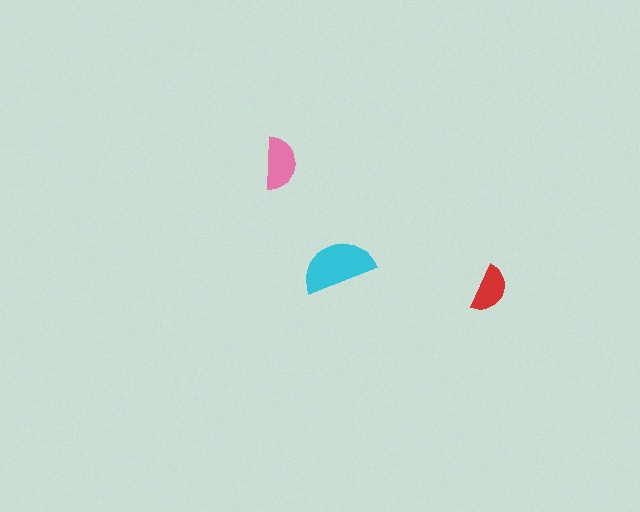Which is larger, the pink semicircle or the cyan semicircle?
The cyan one.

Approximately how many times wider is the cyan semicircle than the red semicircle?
About 1.5 times wider.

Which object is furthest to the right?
The red semicircle is rightmost.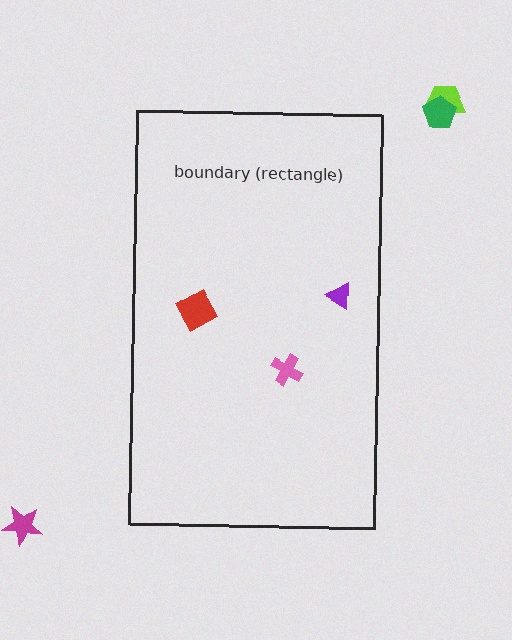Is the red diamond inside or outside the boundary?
Inside.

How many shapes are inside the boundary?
3 inside, 3 outside.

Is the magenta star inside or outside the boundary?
Outside.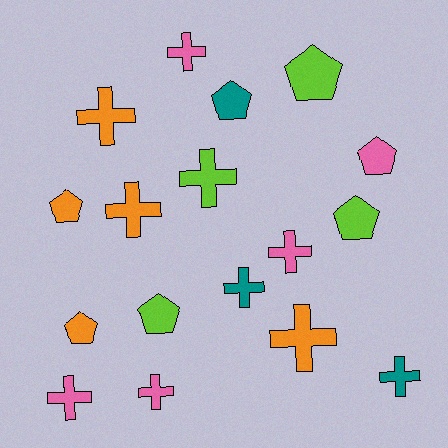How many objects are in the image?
There are 17 objects.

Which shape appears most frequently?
Cross, with 10 objects.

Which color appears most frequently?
Pink, with 5 objects.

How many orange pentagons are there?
There are 2 orange pentagons.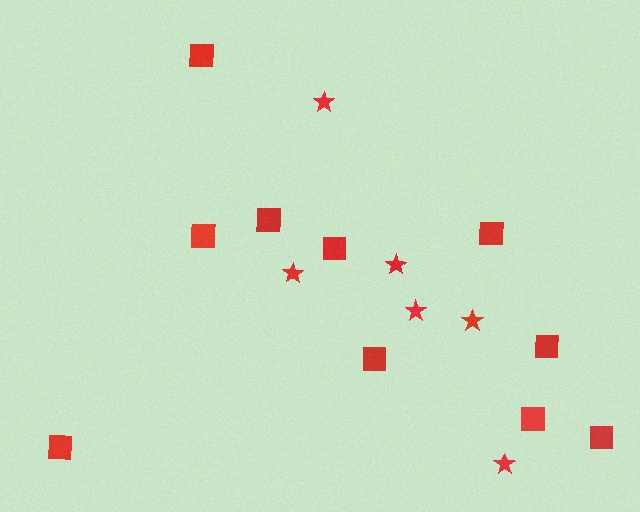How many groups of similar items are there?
There are 2 groups: one group of stars (6) and one group of squares (10).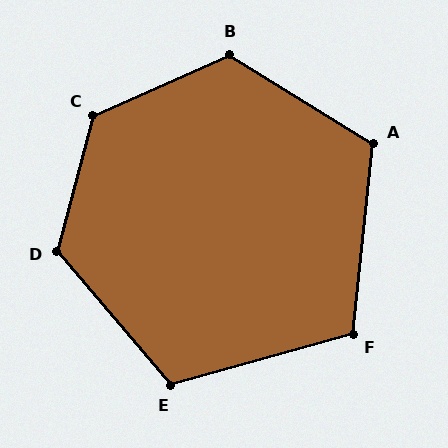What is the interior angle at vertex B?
Approximately 124 degrees (obtuse).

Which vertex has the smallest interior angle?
F, at approximately 112 degrees.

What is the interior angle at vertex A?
Approximately 116 degrees (obtuse).